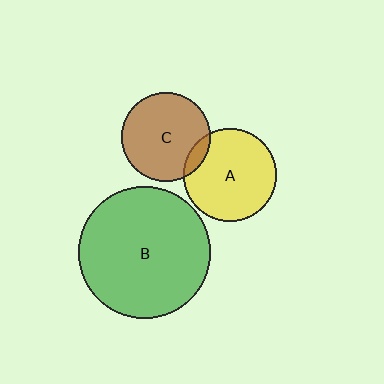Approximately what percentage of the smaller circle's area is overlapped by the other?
Approximately 10%.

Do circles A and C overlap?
Yes.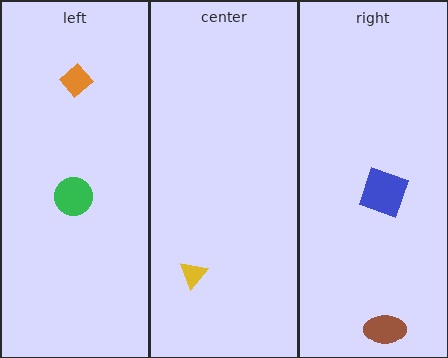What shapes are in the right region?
The brown ellipse, the blue square.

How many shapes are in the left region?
2.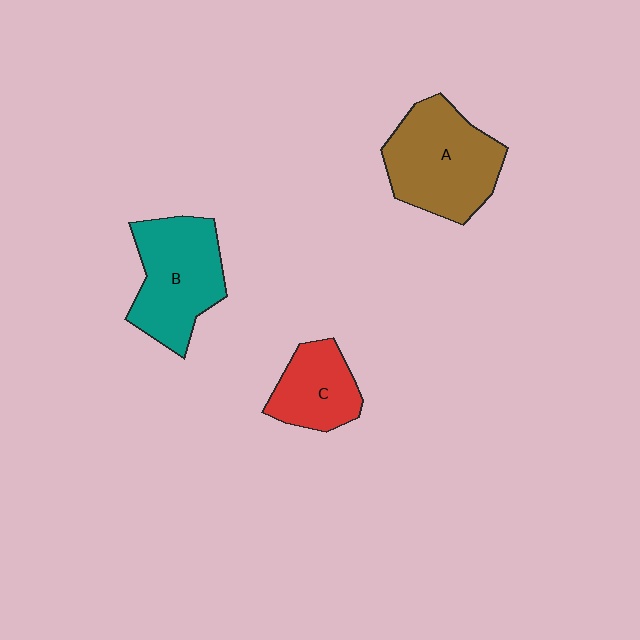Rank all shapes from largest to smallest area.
From largest to smallest: A (brown), B (teal), C (red).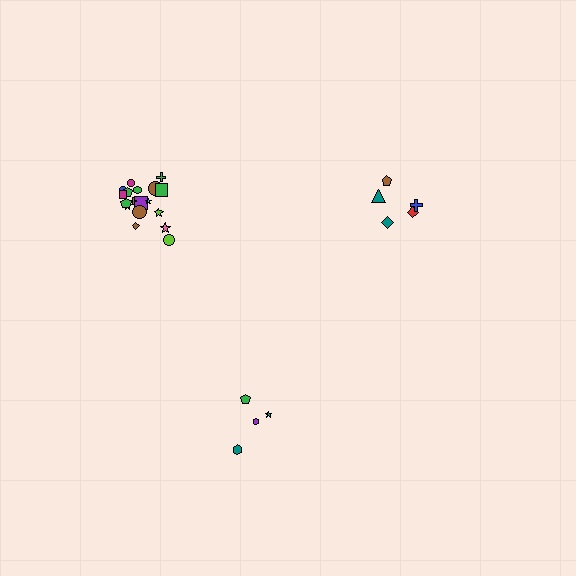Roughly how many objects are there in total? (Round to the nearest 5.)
Roughly 25 objects in total.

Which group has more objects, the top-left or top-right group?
The top-left group.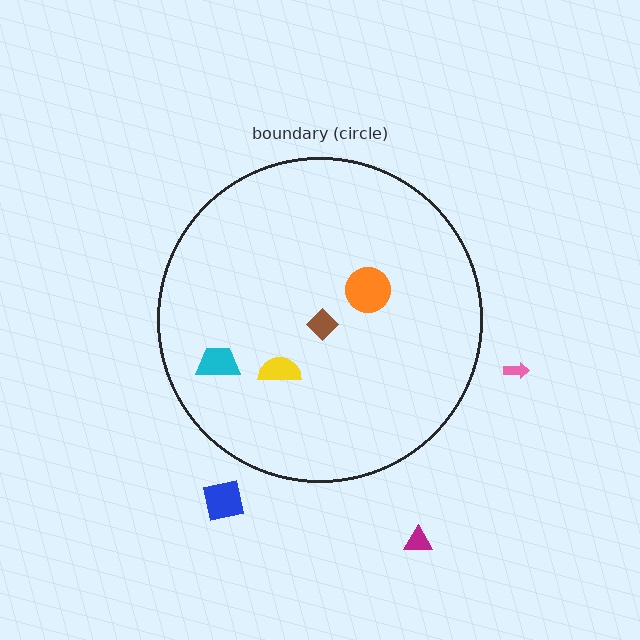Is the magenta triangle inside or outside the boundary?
Outside.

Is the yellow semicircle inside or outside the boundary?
Inside.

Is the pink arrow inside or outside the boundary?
Outside.